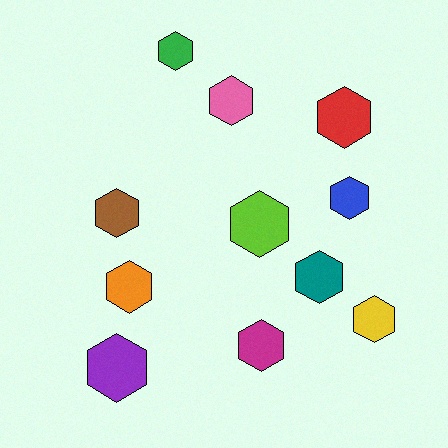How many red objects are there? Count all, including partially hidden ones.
There is 1 red object.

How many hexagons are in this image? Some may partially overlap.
There are 11 hexagons.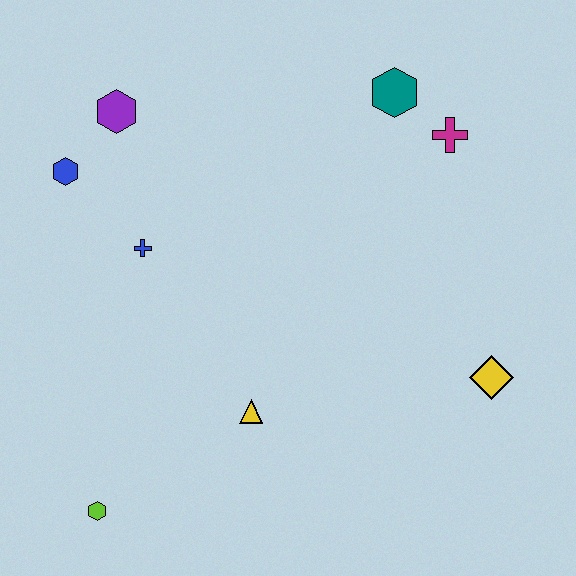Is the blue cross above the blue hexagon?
No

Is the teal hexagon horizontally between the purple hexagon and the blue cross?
No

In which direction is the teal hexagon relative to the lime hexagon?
The teal hexagon is above the lime hexagon.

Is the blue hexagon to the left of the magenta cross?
Yes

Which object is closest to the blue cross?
The blue hexagon is closest to the blue cross.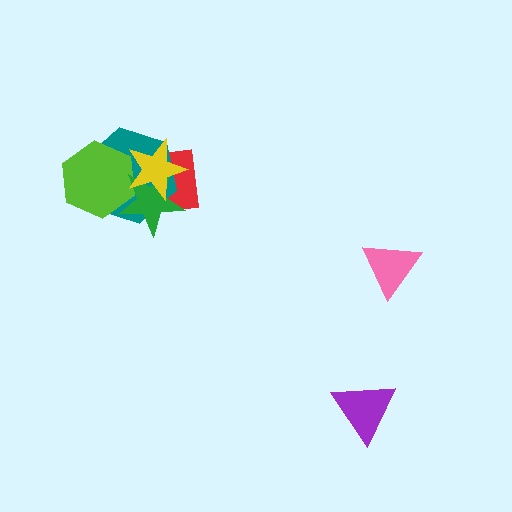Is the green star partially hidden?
Yes, it is partially covered by another shape.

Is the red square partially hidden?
Yes, it is partially covered by another shape.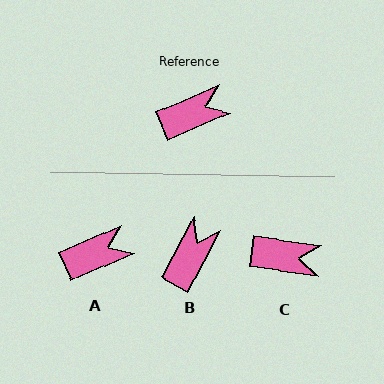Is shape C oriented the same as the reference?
No, it is off by about 31 degrees.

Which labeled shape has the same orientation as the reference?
A.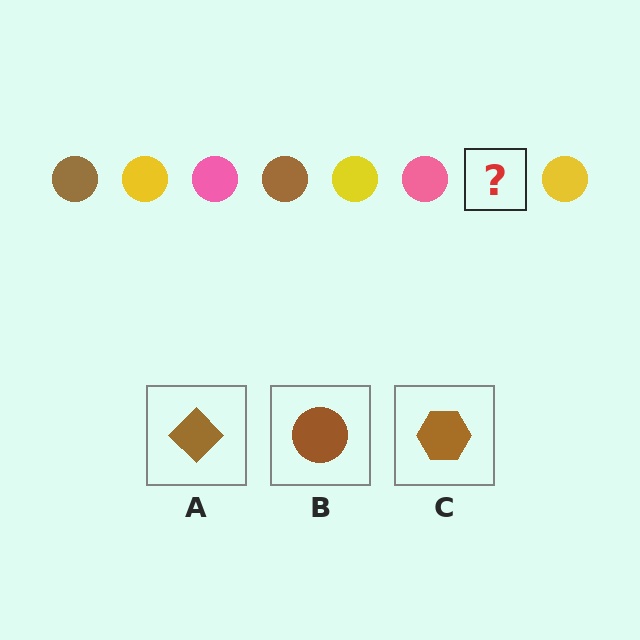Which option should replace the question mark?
Option B.